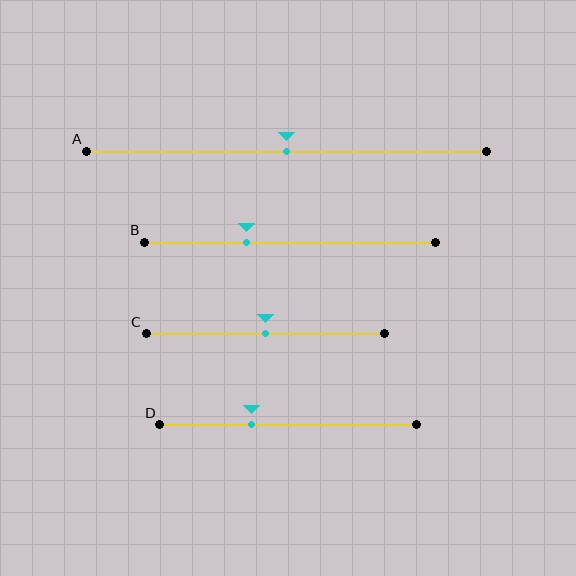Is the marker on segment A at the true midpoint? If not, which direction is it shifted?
Yes, the marker on segment A is at the true midpoint.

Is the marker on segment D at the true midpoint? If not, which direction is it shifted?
No, the marker on segment D is shifted to the left by about 14% of the segment length.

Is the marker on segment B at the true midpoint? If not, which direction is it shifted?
No, the marker on segment B is shifted to the left by about 15% of the segment length.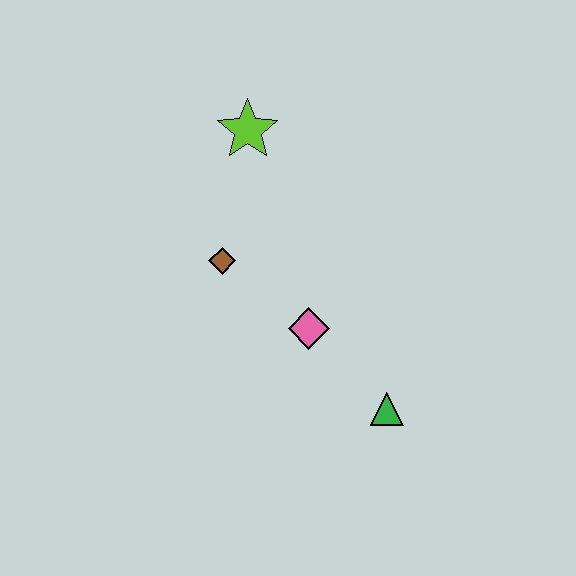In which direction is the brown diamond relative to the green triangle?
The brown diamond is to the left of the green triangle.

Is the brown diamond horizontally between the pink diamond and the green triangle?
No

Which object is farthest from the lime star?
The green triangle is farthest from the lime star.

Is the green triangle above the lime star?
No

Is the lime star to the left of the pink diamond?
Yes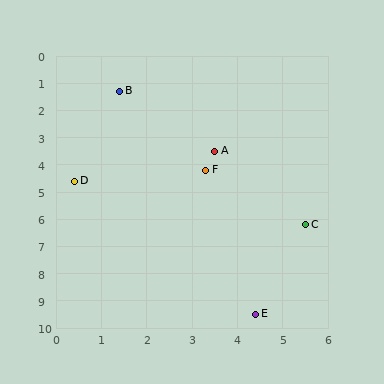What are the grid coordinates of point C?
Point C is at approximately (5.5, 6.2).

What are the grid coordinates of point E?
Point E is at approximately (4.4, 9.5).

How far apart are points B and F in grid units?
Points B and F are about 3.5 grid units apart.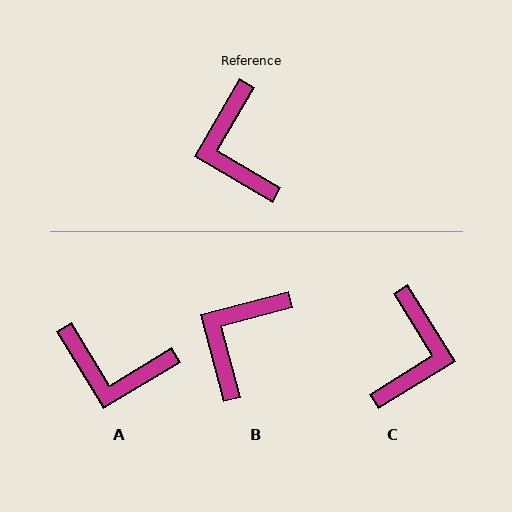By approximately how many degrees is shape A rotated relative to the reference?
Approximately 61 degrees counter-clockwise.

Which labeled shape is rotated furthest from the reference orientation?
C, about 152 degrees away.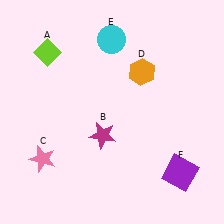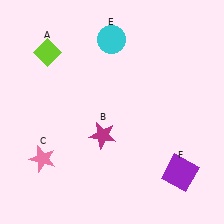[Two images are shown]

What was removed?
The orange hexagon (D) was removed in Image 2.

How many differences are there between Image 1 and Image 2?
There is 1 difference between the two images.